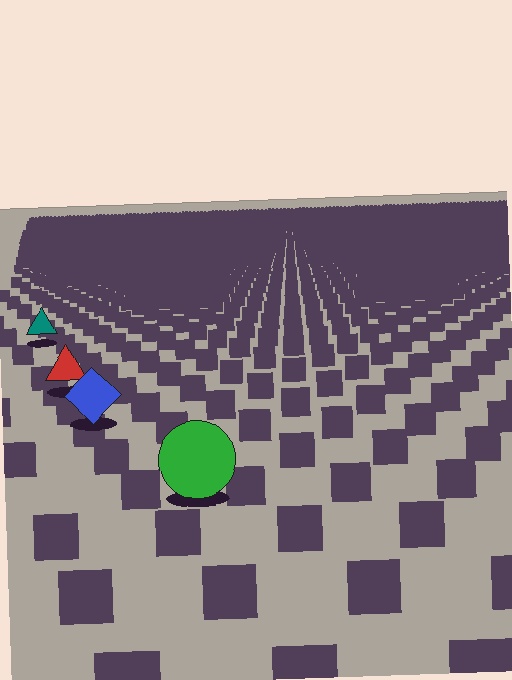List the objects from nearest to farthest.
From nearest to farthest: the green circle, the blue diamond, the red triangle, the teal triangle.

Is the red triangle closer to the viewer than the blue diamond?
No. The blue diamond is closer — you can tell from the texture gradient: the ground texture is coarser near it.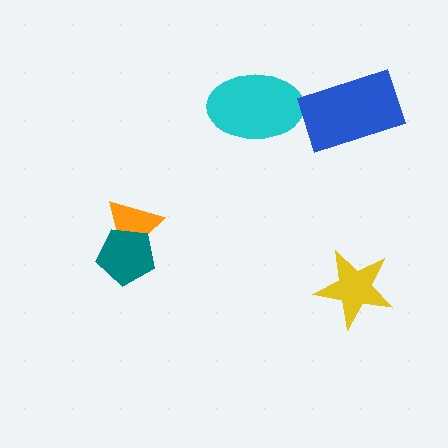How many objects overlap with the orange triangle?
1 object overlaps with the orange triangle.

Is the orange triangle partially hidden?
Yes, it is partially covered by another shape.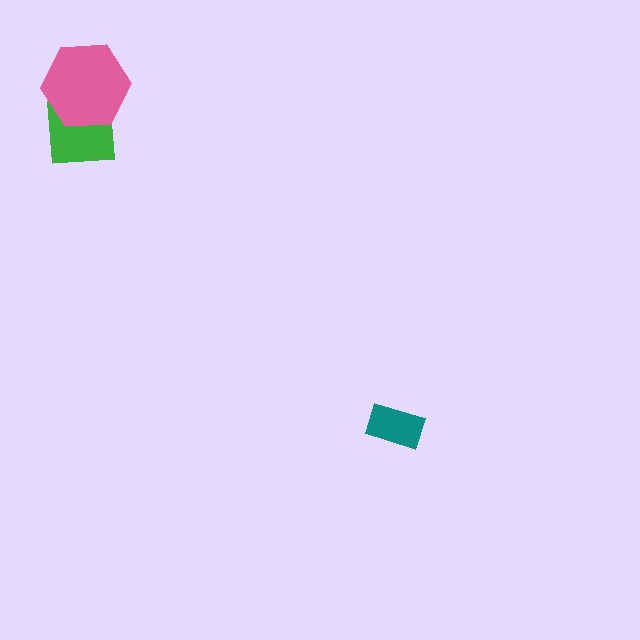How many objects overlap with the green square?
1 object overlaps with the green square.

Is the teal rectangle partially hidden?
No, no other shape covers it.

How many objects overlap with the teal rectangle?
0 objects overlap with the teal rectangle.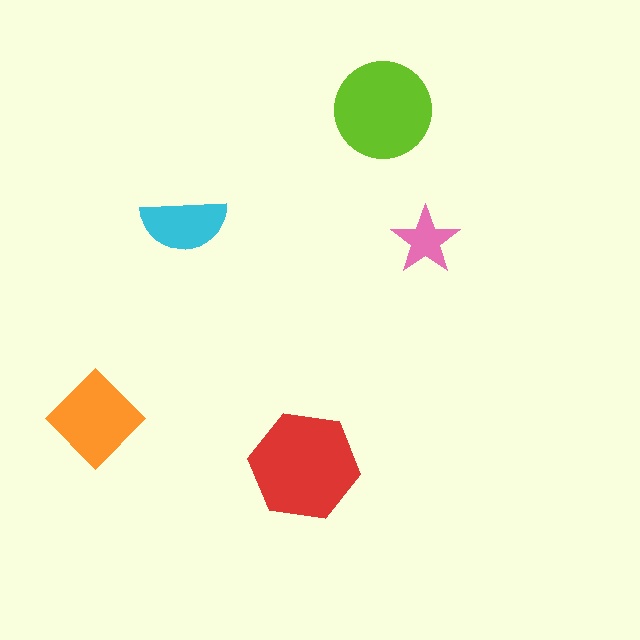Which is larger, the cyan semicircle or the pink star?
The cyan semicircle.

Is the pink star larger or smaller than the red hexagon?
Smaller.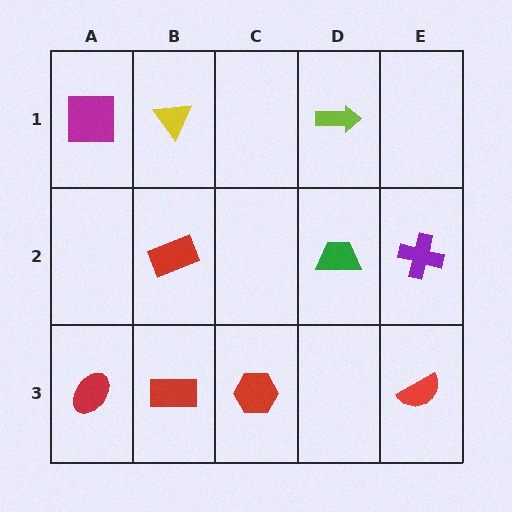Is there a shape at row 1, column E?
No, that cell is empty.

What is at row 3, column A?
A red ellipse.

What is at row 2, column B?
A red rectangle.